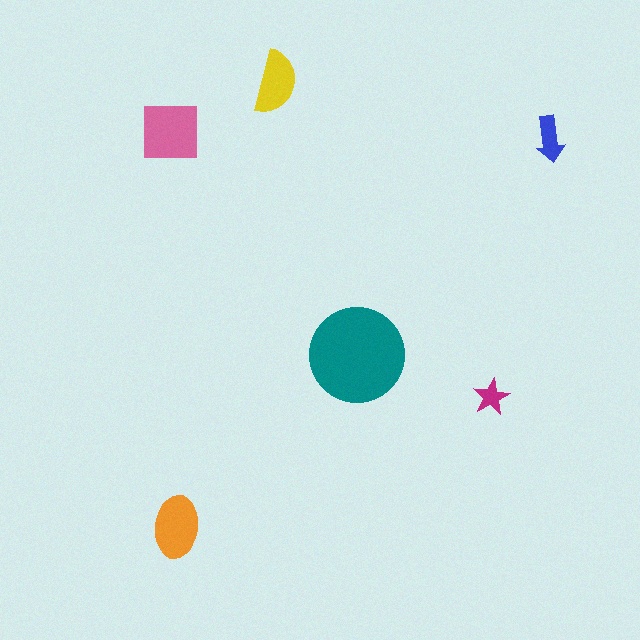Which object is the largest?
The teal circle.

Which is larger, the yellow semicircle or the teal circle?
The teal circle.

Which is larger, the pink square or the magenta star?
The pink square.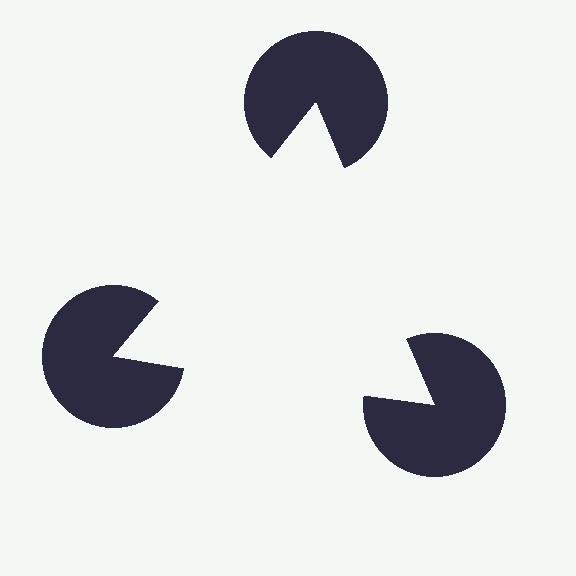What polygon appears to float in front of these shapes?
An illusory triangle — its edges are inferred from the aligned wedge cuts in the pac-man discs, not physically drawn.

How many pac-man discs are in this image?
There are 3 — one at each vertex of the illusory triangle.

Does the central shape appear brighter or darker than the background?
It typically appears slightly brighter than the background, even though no actual brightness change is drawn.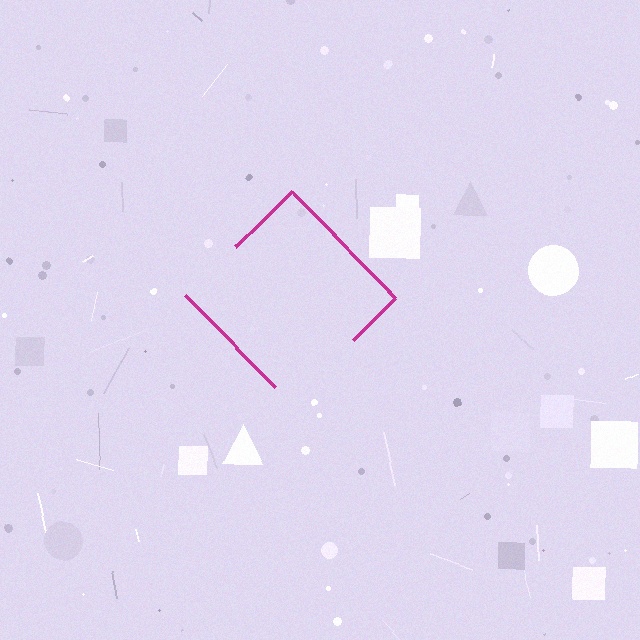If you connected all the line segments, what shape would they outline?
They would outline a diamond.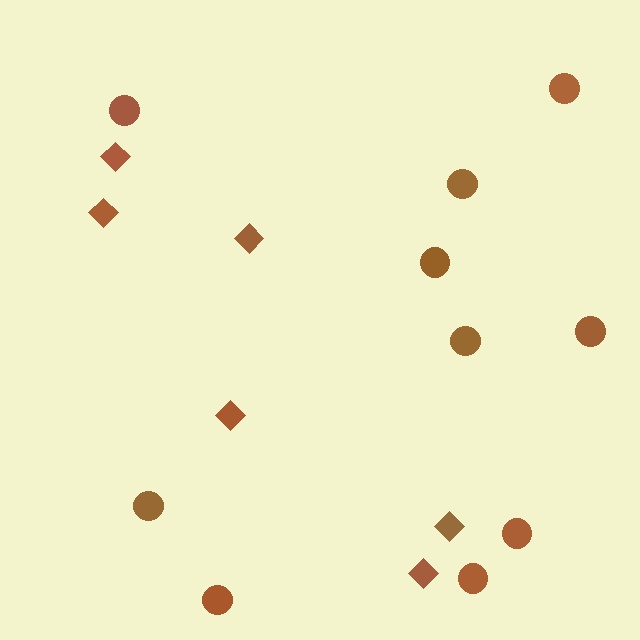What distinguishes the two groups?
There are 2 groups: one group of circles (10) and one group of diamonds (6).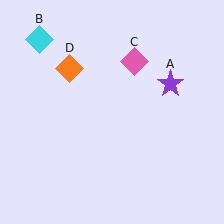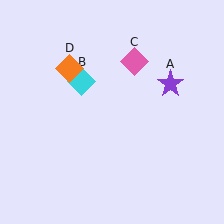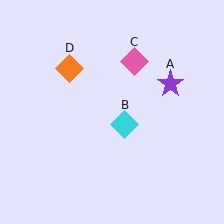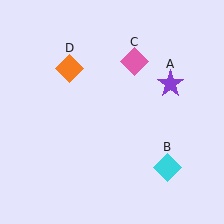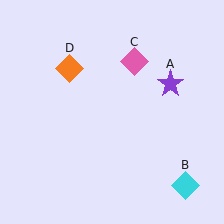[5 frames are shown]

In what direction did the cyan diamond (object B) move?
The cyan diamond (object B) moved down and to the right.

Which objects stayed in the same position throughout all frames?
Purple star (object A) and pink diamond (object C) and orange diamond (object D) remained stationary.